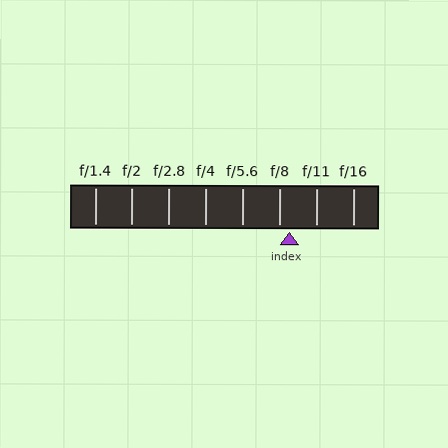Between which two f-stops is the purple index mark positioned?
The index mark is between f/8 and f/11.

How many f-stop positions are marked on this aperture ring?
There are 8 f-stop positions marked.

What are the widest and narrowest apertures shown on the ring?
The widest aperture shown is f/1.4 and the narrowest is f/16.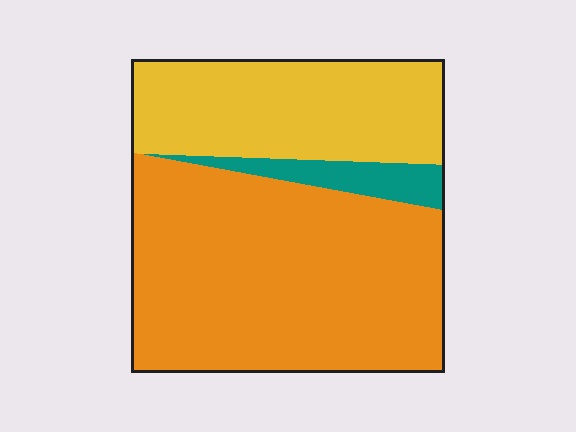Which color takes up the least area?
Teal, at roughly 5%.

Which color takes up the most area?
Orange, at roughly 60%.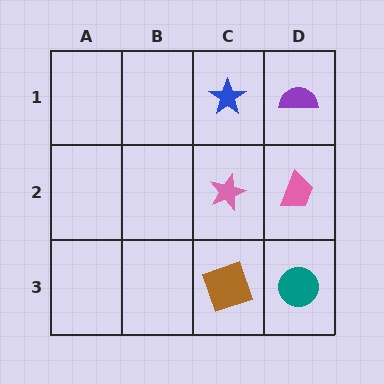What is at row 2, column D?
A pink trapezoid.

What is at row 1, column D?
A purple semicircle.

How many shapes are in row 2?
2 shapes.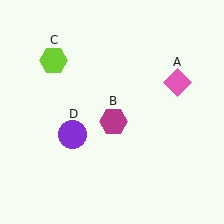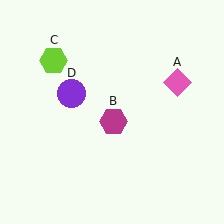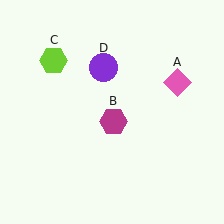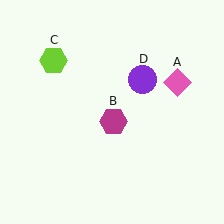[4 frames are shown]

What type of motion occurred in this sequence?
The purple circle (object D) rotated clockwise around the center of the scene.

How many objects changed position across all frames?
1 object changed position: purple circle (object D).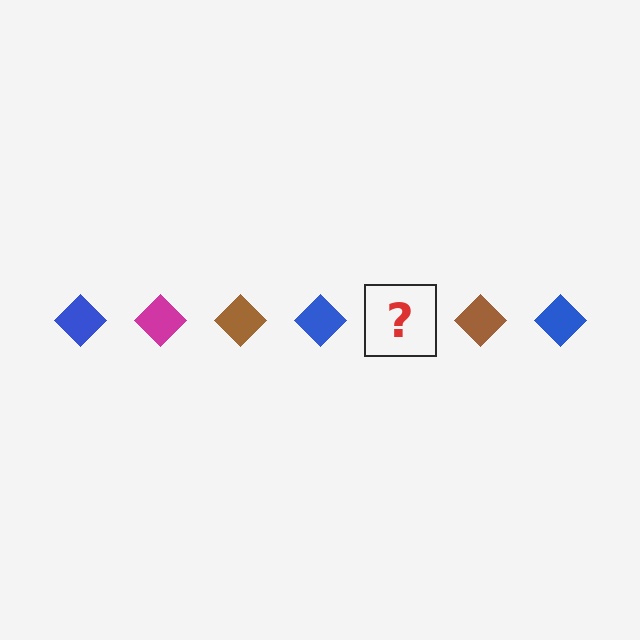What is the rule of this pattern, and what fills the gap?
The rule is that the pattern cycles through blue, magenta, brown diamonds. The gap should be filled with a magenta diamond.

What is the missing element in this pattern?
The missing element is a magenta diamond.